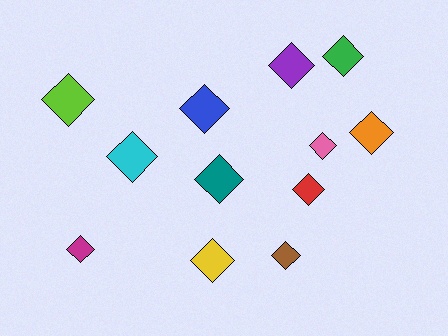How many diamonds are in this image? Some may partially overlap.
There are 12 diamonds.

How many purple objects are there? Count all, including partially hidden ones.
There is 1 purple object.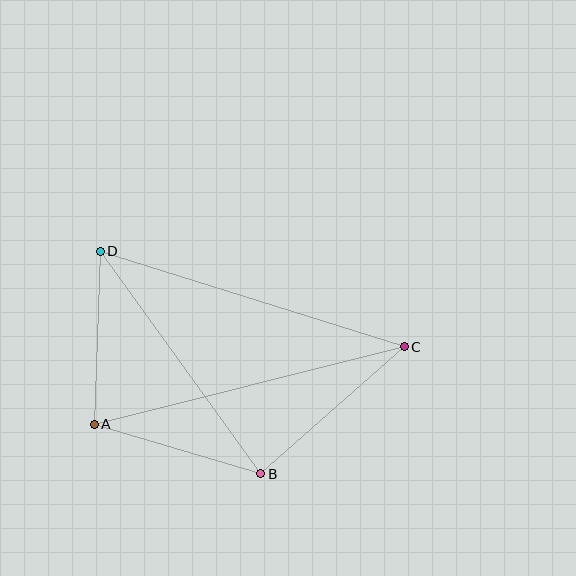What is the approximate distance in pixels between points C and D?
The distance between C and D is approximately 319 pixels.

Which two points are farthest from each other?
Points A and C are farthest from each other.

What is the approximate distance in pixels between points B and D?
The distance between B and D is approximately 274 pixels.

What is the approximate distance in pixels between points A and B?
The distance between A and B is approximately 174 pixels.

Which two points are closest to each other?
Points A and D are closest to each other.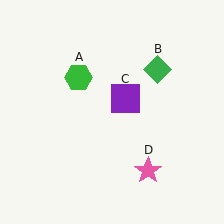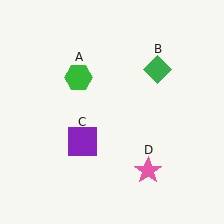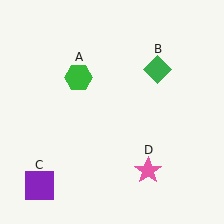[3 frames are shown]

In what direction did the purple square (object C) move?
The purple square (object C) moved down and to the left.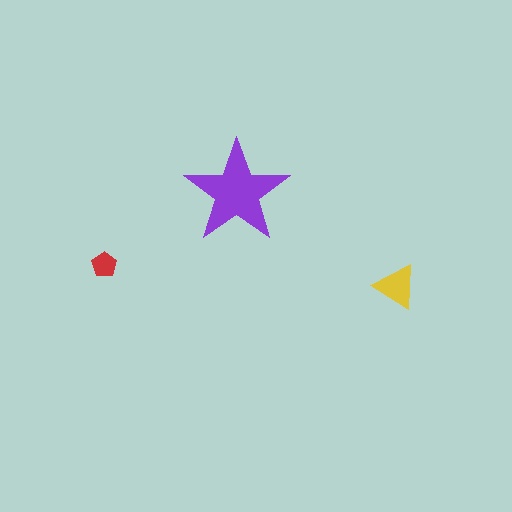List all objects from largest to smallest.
The purple star, the yellow triangle, the red pentagon.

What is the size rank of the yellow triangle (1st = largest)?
2nd.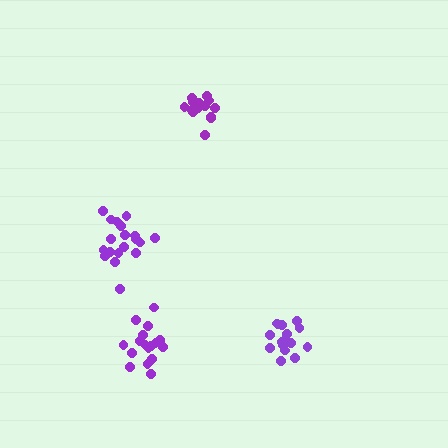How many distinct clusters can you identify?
There are 4 distinct clusters.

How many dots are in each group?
Group 1: 16 dots, Group 2: 19 dots, Group 3: 18 dots, Group 4: 16 dots (69 total).